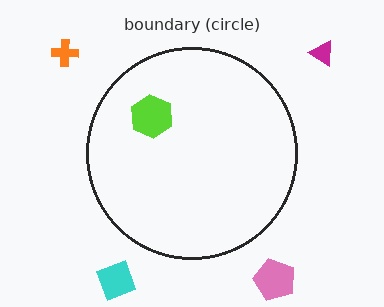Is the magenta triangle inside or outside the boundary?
Outside.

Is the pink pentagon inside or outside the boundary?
Outside.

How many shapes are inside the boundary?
1 inside, 4 outside.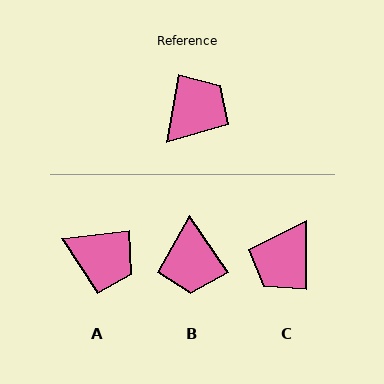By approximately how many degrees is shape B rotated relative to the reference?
Approximately 136 degrees clockwise.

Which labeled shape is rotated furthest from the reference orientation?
C, about 170 degrees away.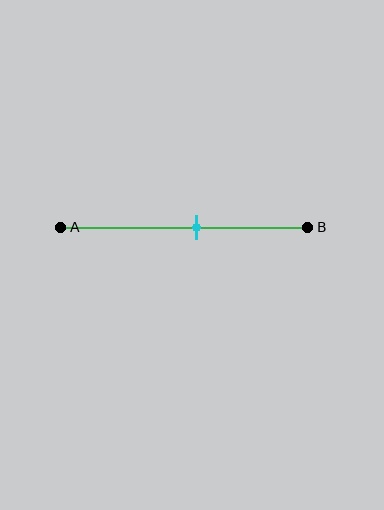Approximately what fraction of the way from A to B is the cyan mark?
The cyan mark is approximately 55% of the way from A to B.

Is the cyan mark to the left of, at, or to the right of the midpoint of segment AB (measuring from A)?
The cyan mark is to the right of the midpoint of segment AB.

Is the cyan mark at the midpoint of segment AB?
No, the mark is at about 55% from A, not at the 50% midpoint.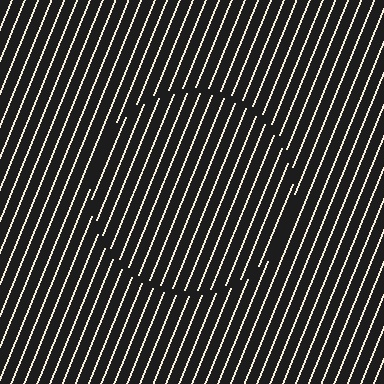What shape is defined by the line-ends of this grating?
An illusory circle. The interior of the shape contains the same grating, shifted by half a period — the contour is defined by the phase discontinuity where line-ends from the inner and outer gratings abut.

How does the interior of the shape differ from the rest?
The interior of the shape contains the same grating, shifted by half a period — the contour is defined by the phase discontinuity where line-ends from the inner and outer gratings abut.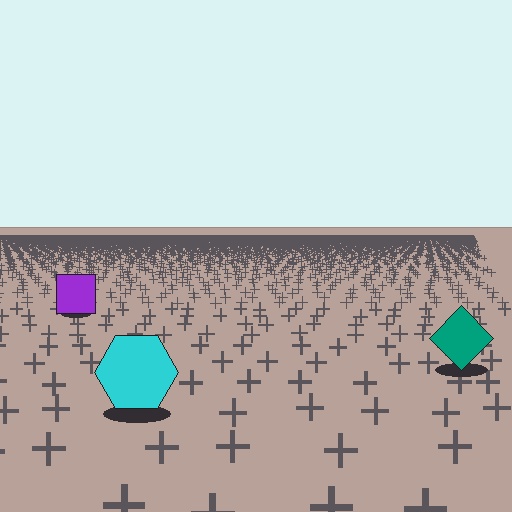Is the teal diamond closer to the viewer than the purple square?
Yes. The teal diamond is closer — you can tell from the texture gradient: the ground texture is coarser near it.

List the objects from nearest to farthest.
From nearest to farthest: the cyan hexagon, the teal diamond, the purple square.